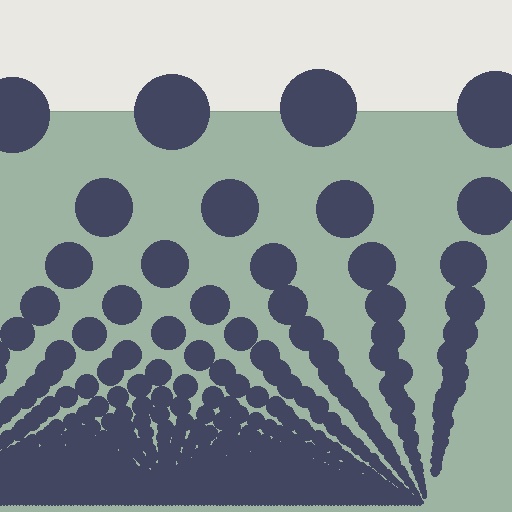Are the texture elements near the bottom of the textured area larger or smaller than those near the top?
Smaller. The gradient is inverted — elements near the bottom are smaller and denser.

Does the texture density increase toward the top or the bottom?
Density increases toward the bottom.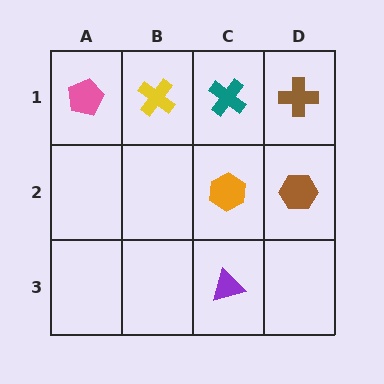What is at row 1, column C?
A teal cross.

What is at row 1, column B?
A yellow cross.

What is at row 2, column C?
An orange hexagon.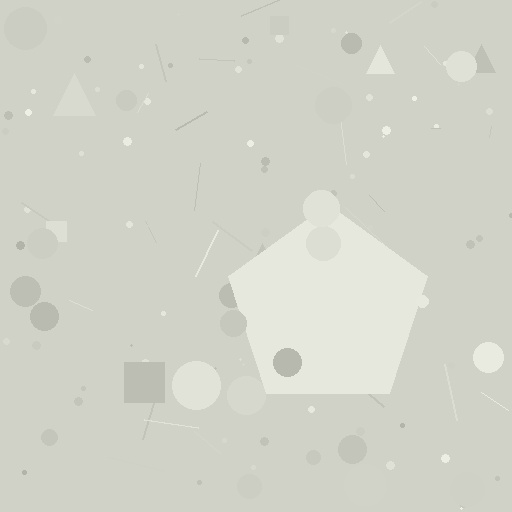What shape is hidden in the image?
A pentagon is hidden in the image.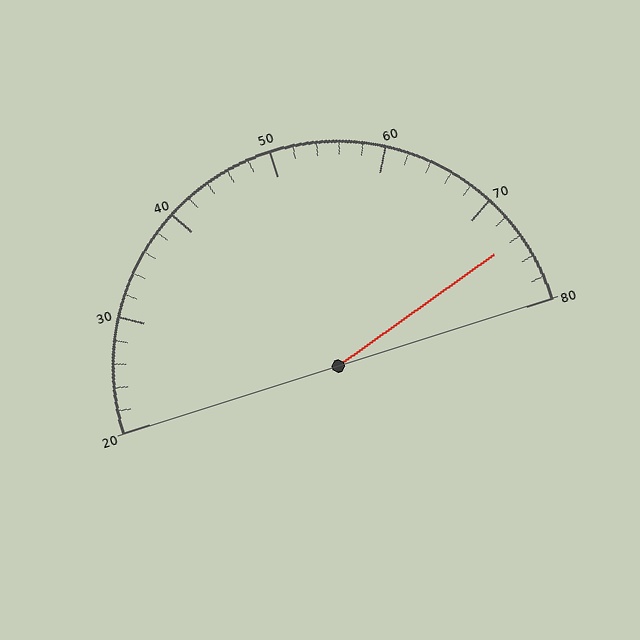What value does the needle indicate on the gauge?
The needle indicates approximately 74.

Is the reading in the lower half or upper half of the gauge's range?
The reading is in the upper half of the range (20 to 80).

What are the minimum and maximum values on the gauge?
The gauge ranges from 20 to 80.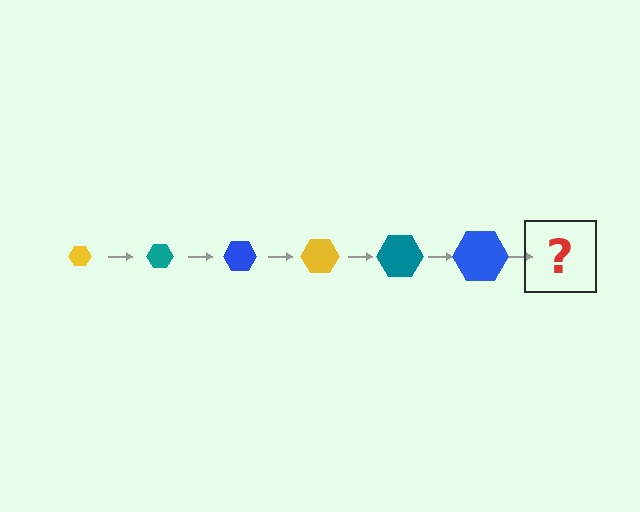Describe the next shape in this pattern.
It should be a yellow hexagon, larger than the previous one.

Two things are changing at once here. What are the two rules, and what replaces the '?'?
The two rules are that the hexagon grows larger each step and the color cycles through yellow, teal, and blue. The '?' should be a yellow hexagon, larger than the previous one.